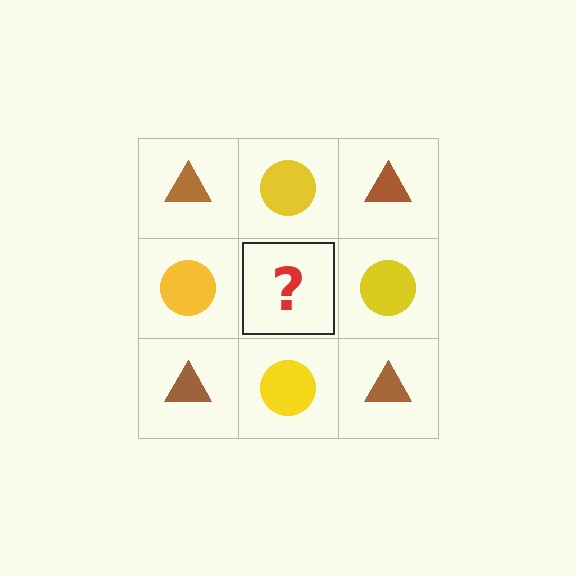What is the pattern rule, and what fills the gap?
The rule is that it alternates brown triangle and yellow circle in a checkerboard pattern. The gap should be filled with a brown triangle.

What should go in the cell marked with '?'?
The missing cell should contain a brown triangle.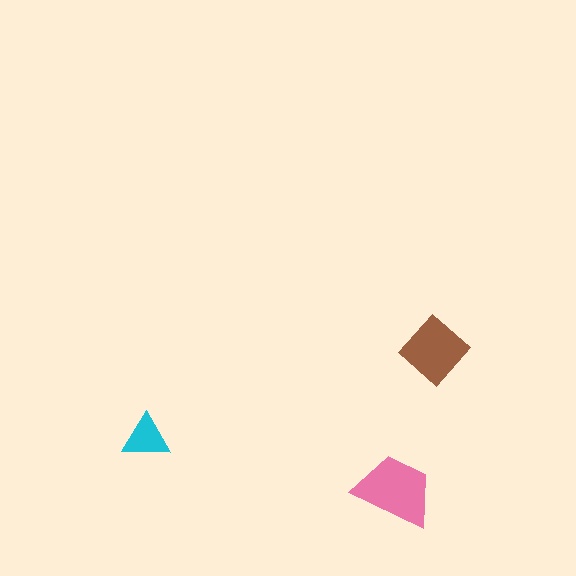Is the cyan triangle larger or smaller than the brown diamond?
Smaller.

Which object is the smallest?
The cyan triangle.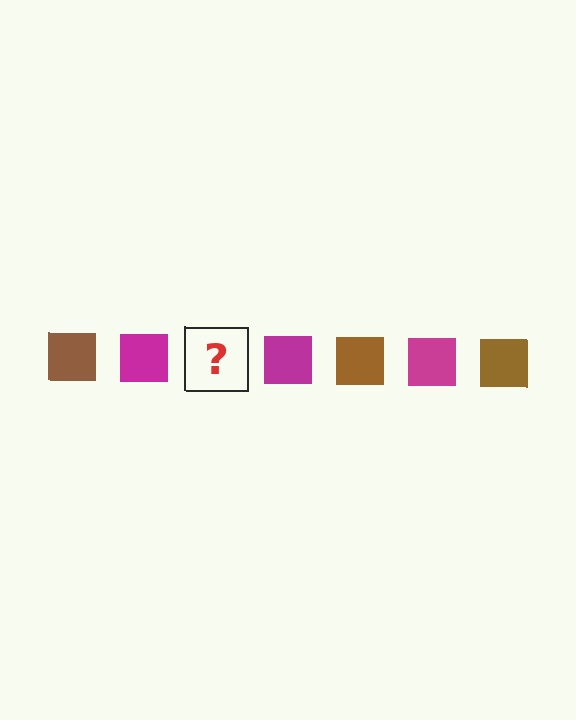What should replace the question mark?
The question mark should be replaced with a brown square.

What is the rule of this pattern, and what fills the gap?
The rule is that the pattern cycles through brown, magenta squares. The gap should be filled with a brown square.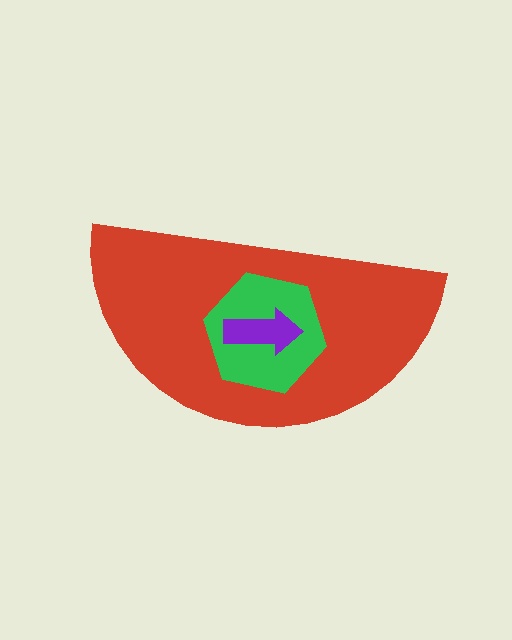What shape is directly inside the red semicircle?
The green hexagon.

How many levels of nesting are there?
3.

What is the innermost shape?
The purple arrow.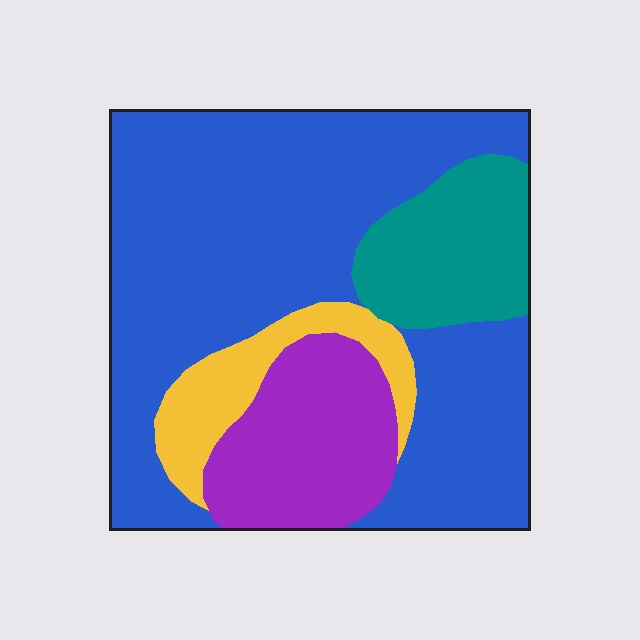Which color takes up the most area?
Blue, at roughly 60%.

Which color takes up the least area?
Yellow, at roughly 10%.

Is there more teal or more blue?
Blue.